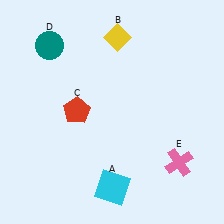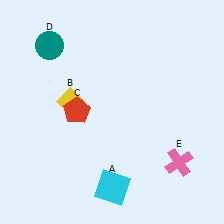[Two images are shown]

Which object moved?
The yellow diamond (B) moved down.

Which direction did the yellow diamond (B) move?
The yellow diamond (B) moved down.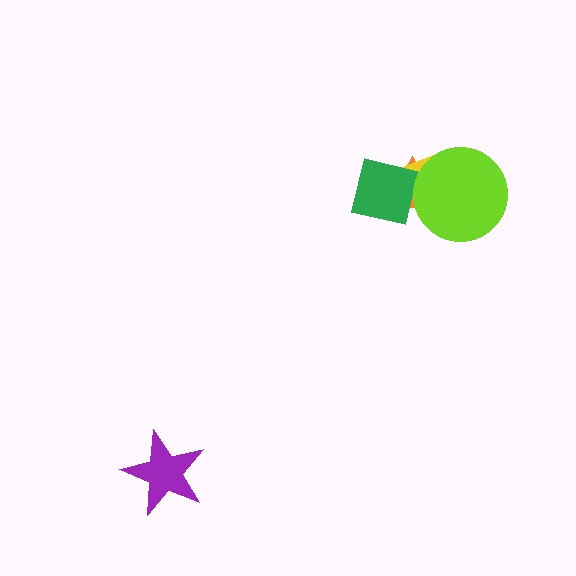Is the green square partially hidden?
Yes, it is partially covered by another shape.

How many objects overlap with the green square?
3 objects overlap with the green square.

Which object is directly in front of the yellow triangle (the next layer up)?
The green square is directly in front of the yellow triangle.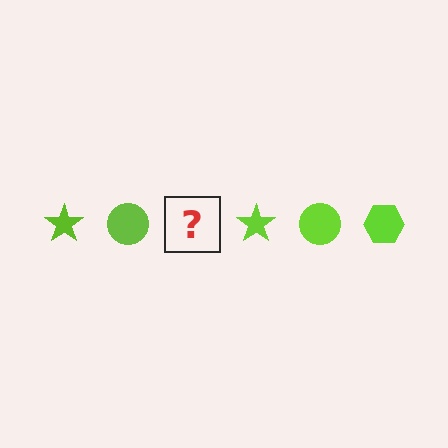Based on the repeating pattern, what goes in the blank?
The blank should be a lime hexagon.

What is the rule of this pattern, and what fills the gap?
The rule is that the pattern cycles through star, circle, hexagon shapes in lime. The gap should be filled with a lime hexagon.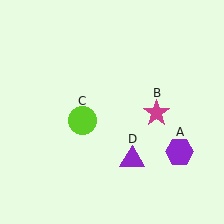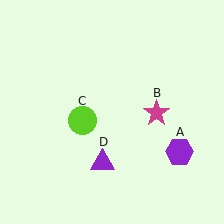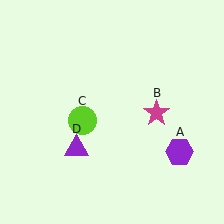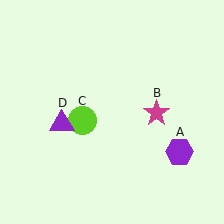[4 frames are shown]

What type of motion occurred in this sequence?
The purple triangle (object D) rotated clockwise around the center of the scene.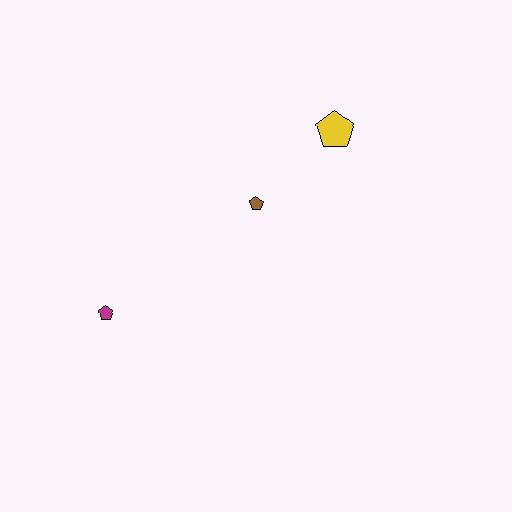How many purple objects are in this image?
There are no purple objects.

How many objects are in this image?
There are 3 objects.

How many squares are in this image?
There are no squares.